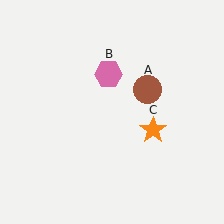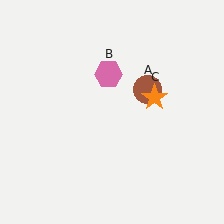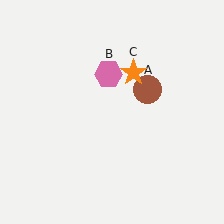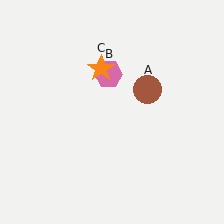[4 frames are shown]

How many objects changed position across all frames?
1 object changed position: orange star (object C).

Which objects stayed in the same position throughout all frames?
Brown circle (object A) and pink hexagon (object B) remained stationary.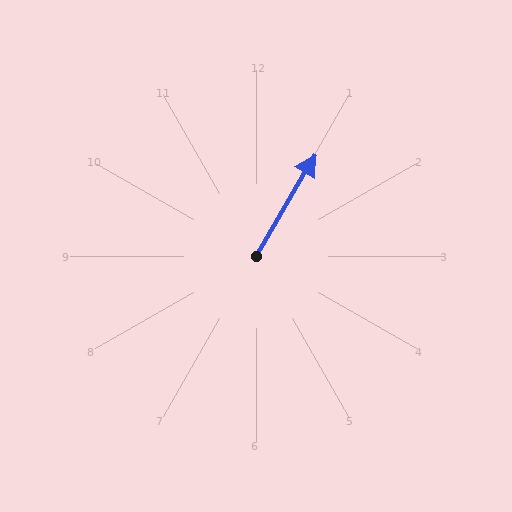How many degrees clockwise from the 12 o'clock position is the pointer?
Approximately 30 degrees.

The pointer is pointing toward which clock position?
Roughly 1 o'clock.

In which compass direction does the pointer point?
Northeast.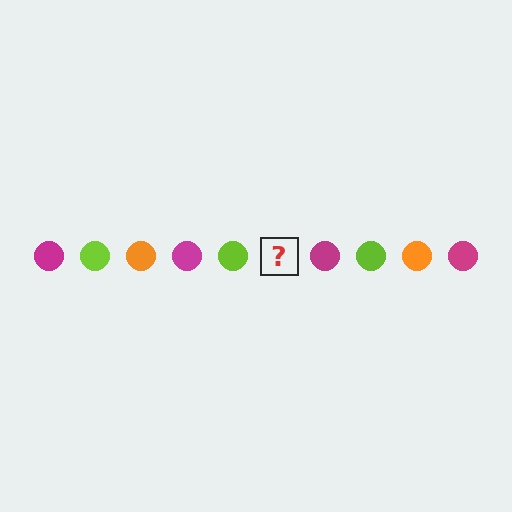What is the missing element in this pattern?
The missing element is an orange circle.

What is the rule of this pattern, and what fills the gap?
The rule is that the pattern cycles through magenta, lime, orange circles. The gap should be filled with an orange circle.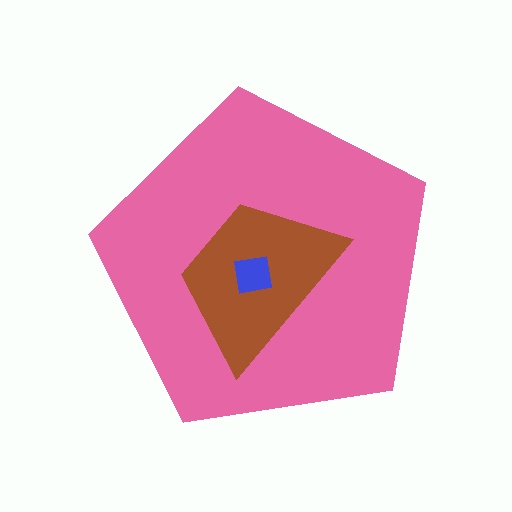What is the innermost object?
The blue square.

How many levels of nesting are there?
3.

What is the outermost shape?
The pink pentagon.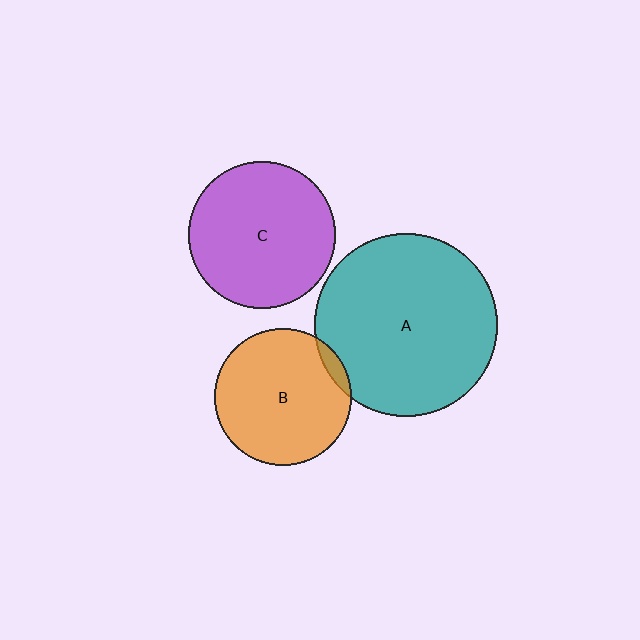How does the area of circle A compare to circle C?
Approximately 1.6 times.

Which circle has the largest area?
Circle A (teal).